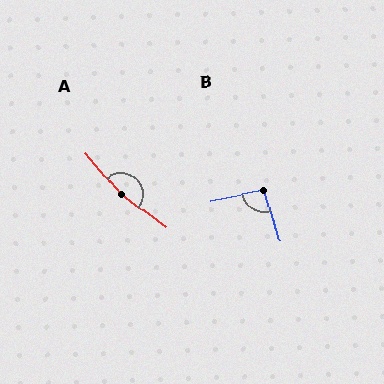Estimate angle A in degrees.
Approximately 167 degrees.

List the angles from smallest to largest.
B (95°), A (167°).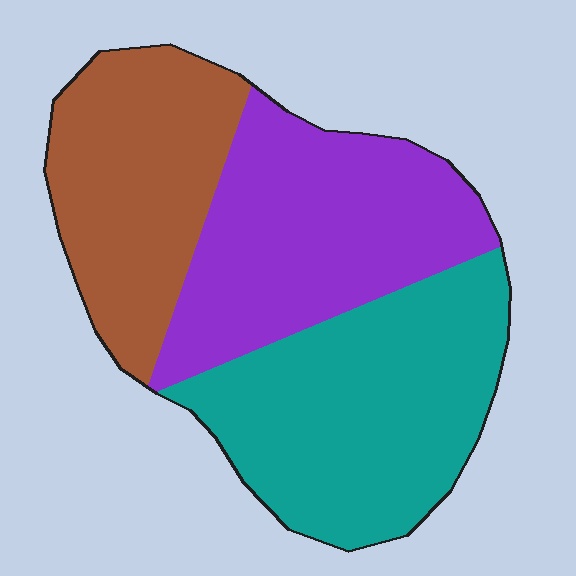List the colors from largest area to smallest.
From largest to smallest: teal, purple, brown.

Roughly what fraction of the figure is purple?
Purple takes up about one third (1/3) of the figure.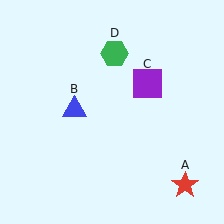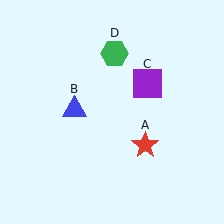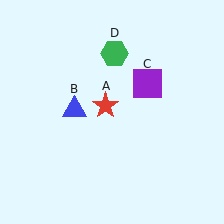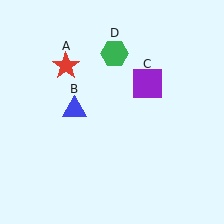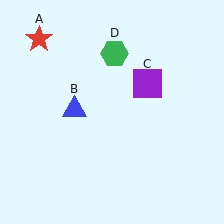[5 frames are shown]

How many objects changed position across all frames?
1 object changed position: red star (object A).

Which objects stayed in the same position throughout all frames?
Blue triangle (object B) and purple square (object C) and green hexagon (object D) remained stationary.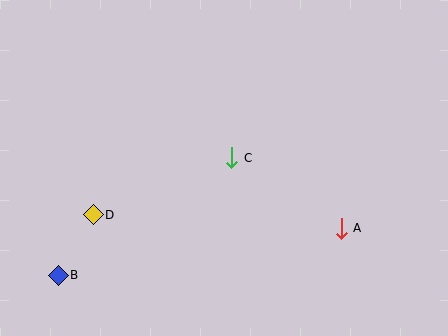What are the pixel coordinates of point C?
Point C is at (232, 158).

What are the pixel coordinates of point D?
Point D is at (93, 215).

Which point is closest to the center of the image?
Point C at (232, 158) is closest to the center.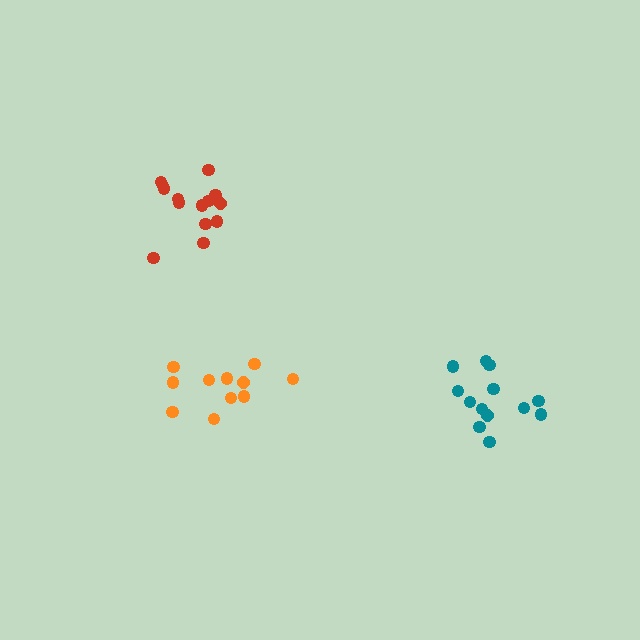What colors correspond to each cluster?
The clusters are colored: orange, teal, red.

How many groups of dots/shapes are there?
There are 3 groups.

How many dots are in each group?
Group 1: 11 dots, Group 2: 13 dots, Group 3: 14 dots (38 total).